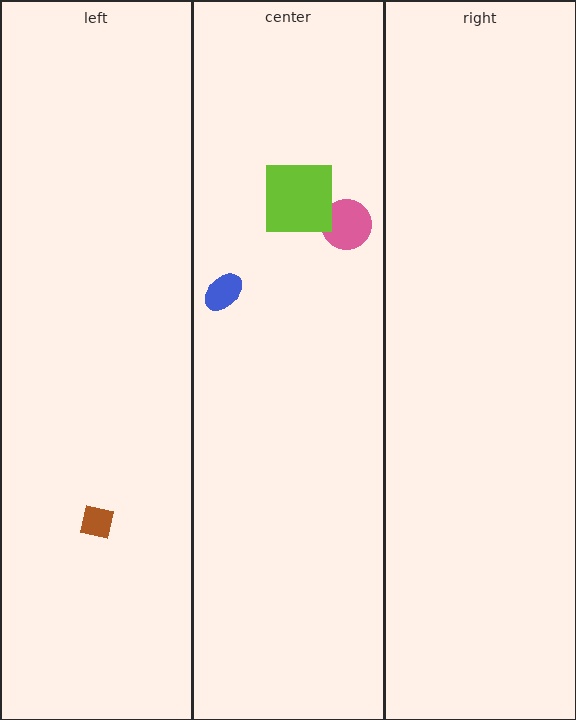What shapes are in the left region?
The brown square.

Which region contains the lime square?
The center region.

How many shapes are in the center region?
3.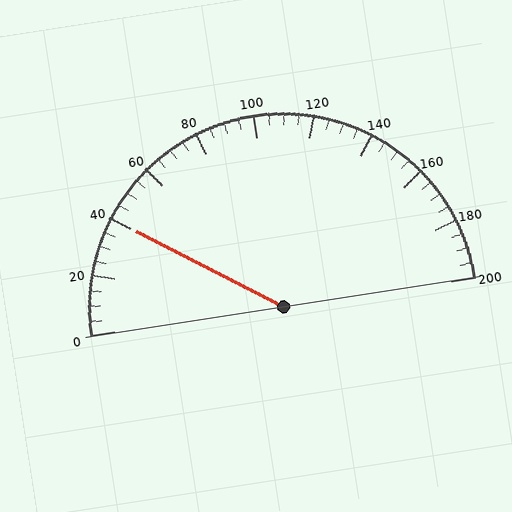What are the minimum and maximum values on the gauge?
The gauge ranges from 0 to 200.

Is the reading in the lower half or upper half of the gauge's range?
The reading is in the lower half of the range (0 to 200).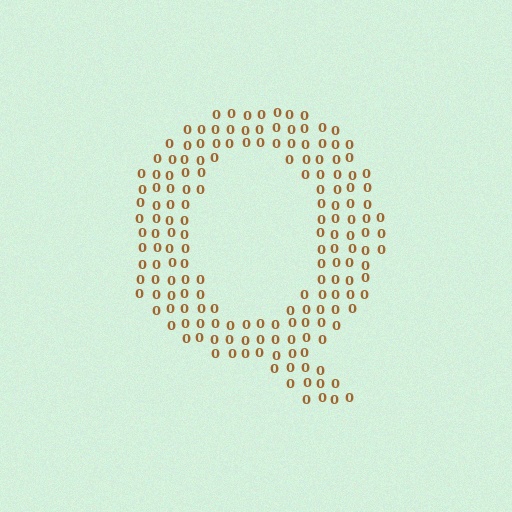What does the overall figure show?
The overall figure shows the letter Q.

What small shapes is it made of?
It is made of small digit 0's.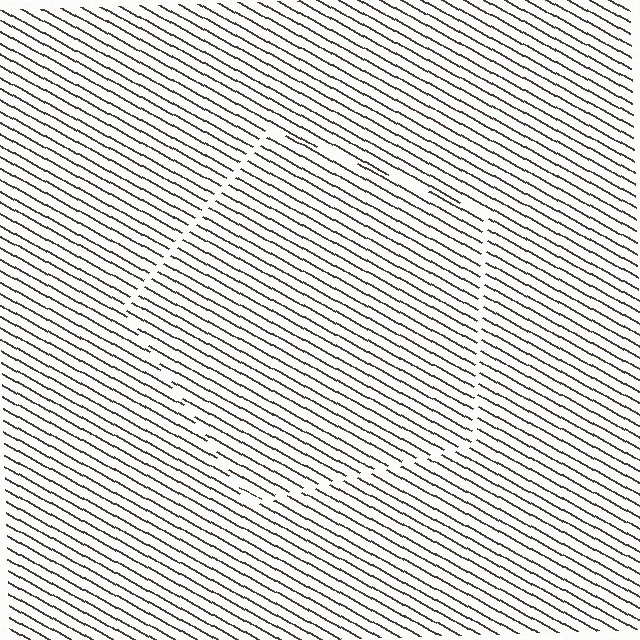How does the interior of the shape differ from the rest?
The interior of the shape contains the same grating, shifted by half a period — the contour is defined by the phase discontinuity where line-ends from the inner and outer gratings abut.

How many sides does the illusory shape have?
5 sides — the line-ends trace a pentagon.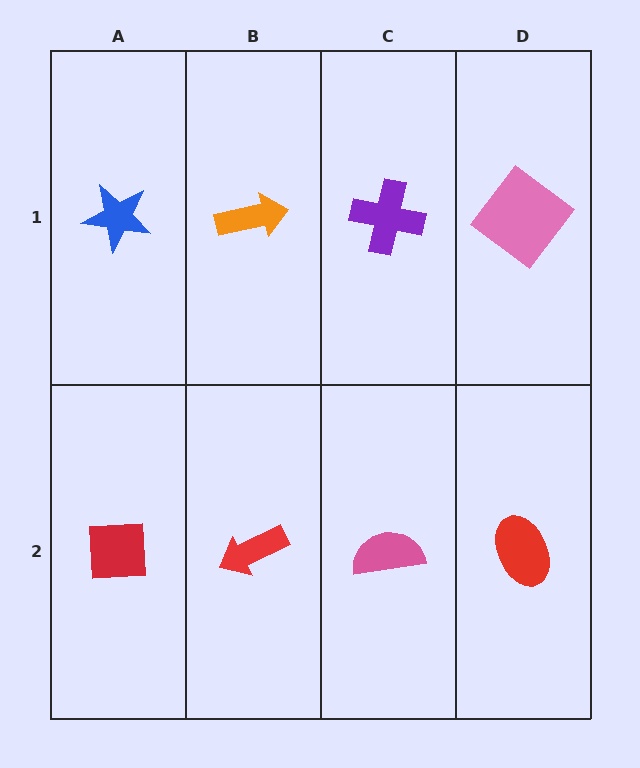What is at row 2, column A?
A red square.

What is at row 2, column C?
A pink semicircle.